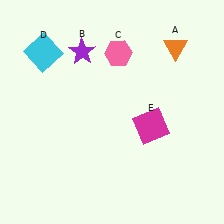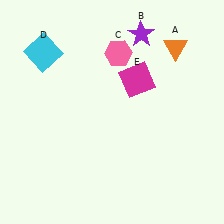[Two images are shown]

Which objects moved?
The objects that moved are: the purple star (B), the magenta square (E).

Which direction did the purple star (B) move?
The purple star (B) moved right.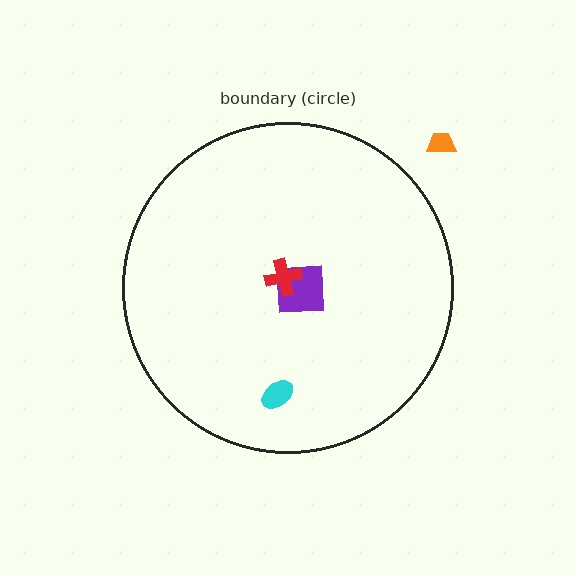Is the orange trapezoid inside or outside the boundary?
Outside.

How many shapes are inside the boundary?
3 inside, 1 outside.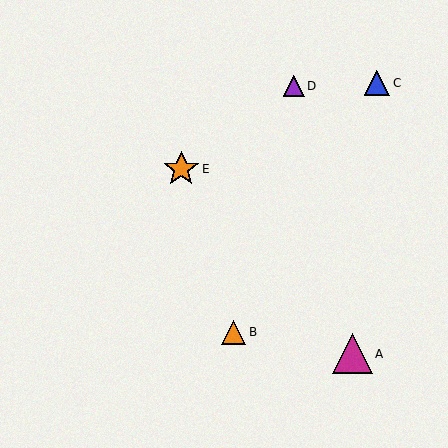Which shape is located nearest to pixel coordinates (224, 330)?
The orange triangle (labeled B) at (234, 332) is nearest to that location.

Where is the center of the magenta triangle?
The center of the magenta triangle is at (352, 354).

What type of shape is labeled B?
Shape B is an orange triangle.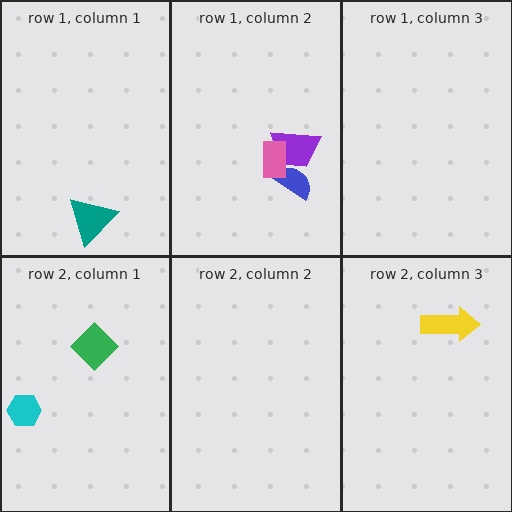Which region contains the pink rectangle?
The row 1, column 2 region.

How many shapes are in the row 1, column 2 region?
3.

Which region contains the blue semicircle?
The row 1, column 2 region.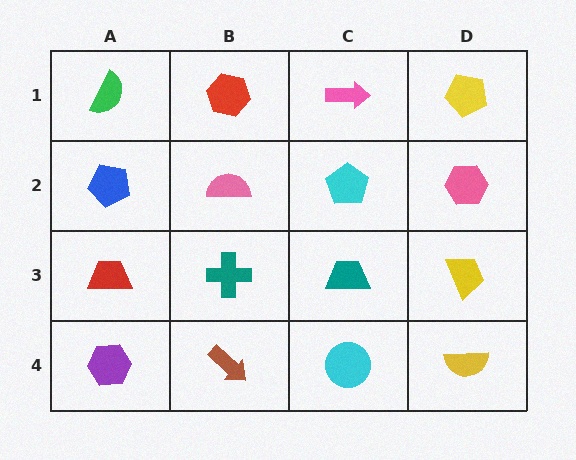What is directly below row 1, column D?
A pink hexagon.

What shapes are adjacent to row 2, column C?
A pink arrow (row 1, column C), a teal trapezoid (row 3, column C), a pink semicircle (row 2, column B), a pink hexagon (row 2, column D).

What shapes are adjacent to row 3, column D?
A pink hexagon (row 2, column D), a yellow semicircle (row 4, column D), a teal trapezoid (row 3, column C).